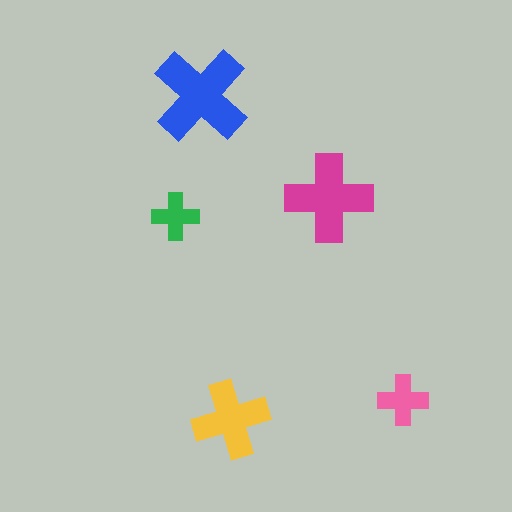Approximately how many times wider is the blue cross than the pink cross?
About 2 times wider.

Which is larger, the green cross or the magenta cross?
The magenta one.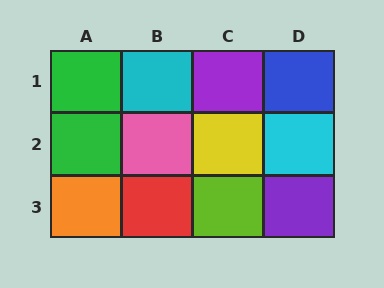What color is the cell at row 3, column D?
Purple.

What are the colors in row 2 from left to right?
Green, pink, yellow, cyan.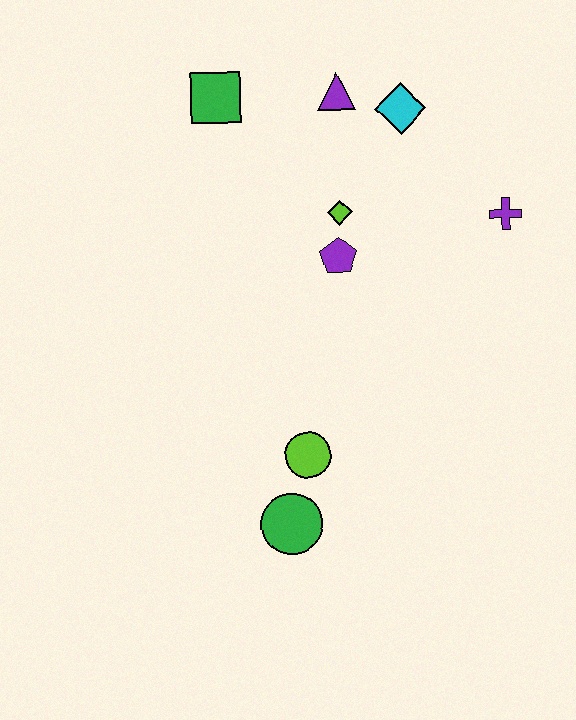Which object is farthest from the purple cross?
The green circle is farthest from the purple cross.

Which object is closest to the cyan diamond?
The purple triangle is closest to the cyan diamond.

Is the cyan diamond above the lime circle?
Yes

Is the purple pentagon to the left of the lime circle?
No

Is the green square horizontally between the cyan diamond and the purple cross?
No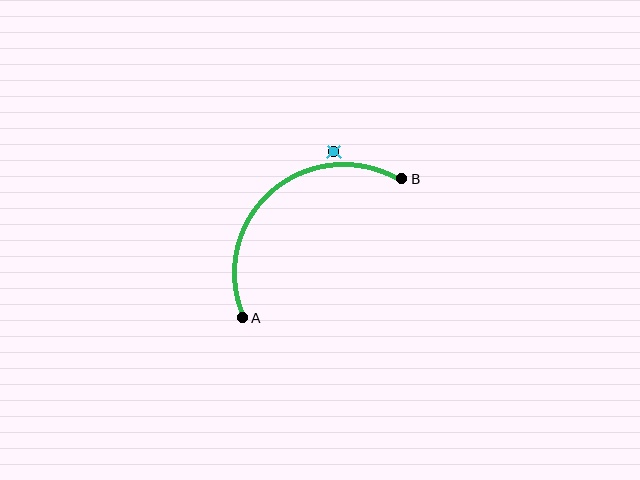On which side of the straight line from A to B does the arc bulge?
The arc bulges above and to the left of the straight line connecting A and B.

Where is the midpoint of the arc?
The arc midpoint is the point on the curve farthest from the straight line joining A and B. It sits above and to the left of that line.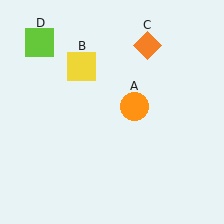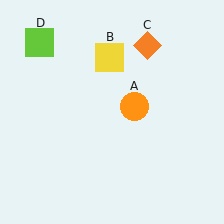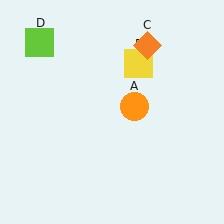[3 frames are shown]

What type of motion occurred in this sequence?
The yellow square (object B) rotated clockwise around the center of the scene.